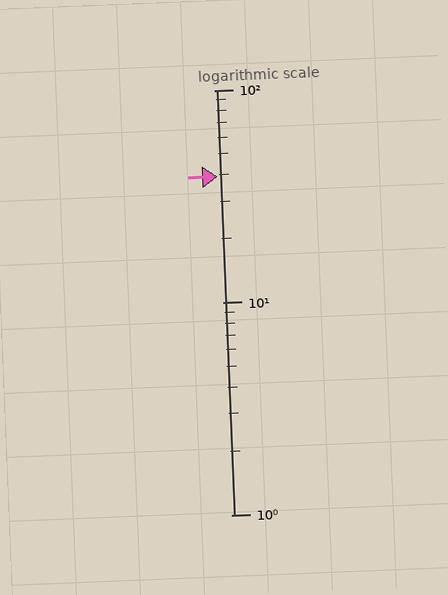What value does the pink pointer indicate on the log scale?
The pointer indicates approximately 39.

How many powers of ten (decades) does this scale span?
The scale spans 2 decades, from 1 to 100.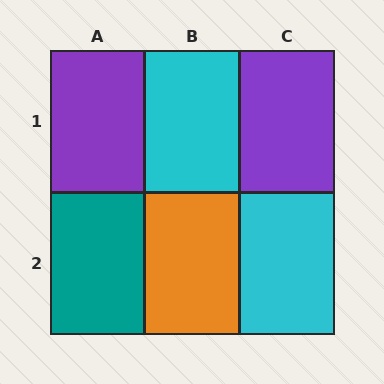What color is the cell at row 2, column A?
Teal.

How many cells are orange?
1 cell is orange.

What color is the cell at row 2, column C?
Cyan.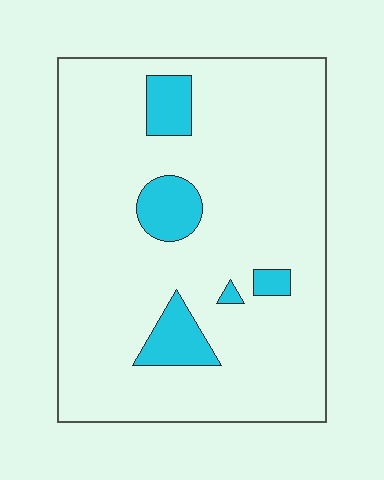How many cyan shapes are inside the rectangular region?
5.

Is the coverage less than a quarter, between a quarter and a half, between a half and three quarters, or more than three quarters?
Less than a quarter.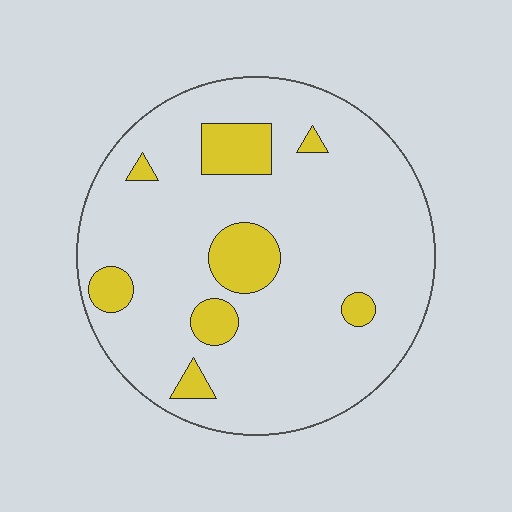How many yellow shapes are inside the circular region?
8.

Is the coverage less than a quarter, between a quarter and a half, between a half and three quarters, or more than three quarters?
Less than a quarter.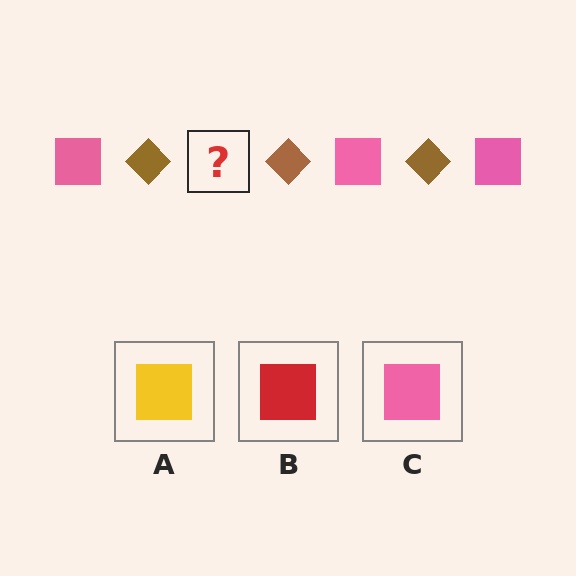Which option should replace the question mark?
Option C.